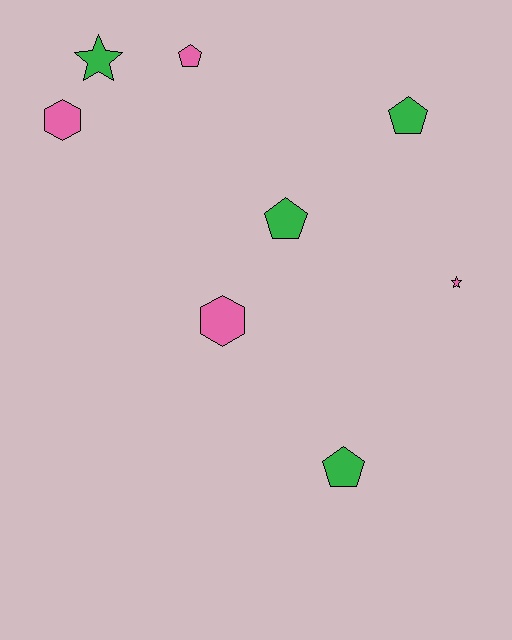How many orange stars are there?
There are no orange stars.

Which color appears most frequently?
Green, with 4 objects.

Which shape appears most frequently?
Pentagon, with 4 objects.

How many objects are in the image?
There are 8 objects.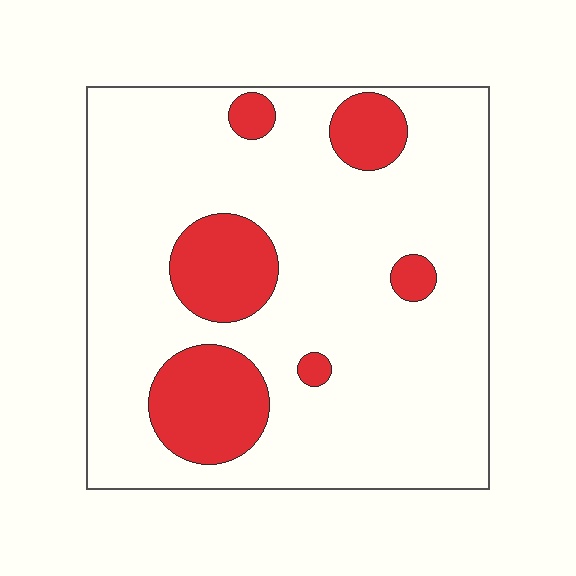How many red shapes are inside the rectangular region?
6.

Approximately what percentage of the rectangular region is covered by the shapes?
Approximately 20%.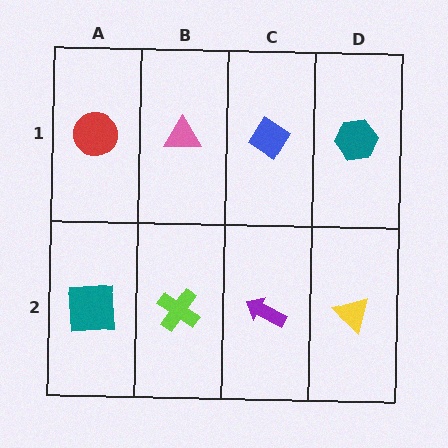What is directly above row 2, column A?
A red circle.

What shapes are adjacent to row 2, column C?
A blue diamond (row 1, column C), a lime cross (row 2, column B), a yellow triangle (row 2, column D).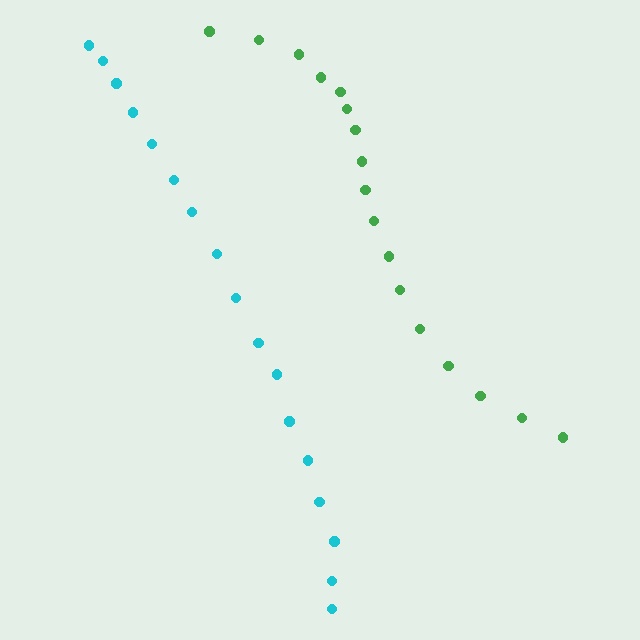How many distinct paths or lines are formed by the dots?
There are 2 distinct paths.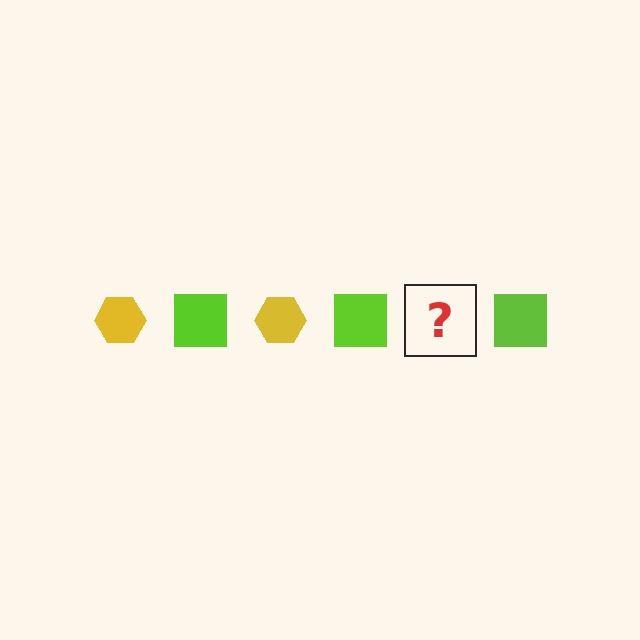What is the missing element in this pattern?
The missing element is a yellow hexagon.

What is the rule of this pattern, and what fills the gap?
The rule is that the pattern alternates between yellow hexagon and lime square. The gap should be filled with a yellow hexagon.